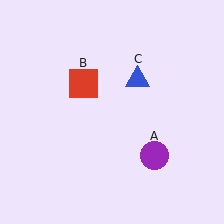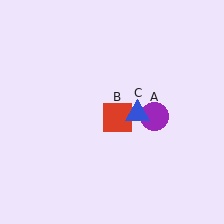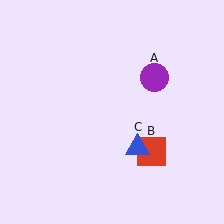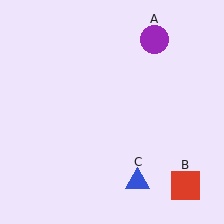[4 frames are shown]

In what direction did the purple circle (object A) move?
The purple circle (object A) moved up.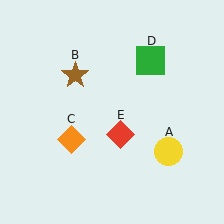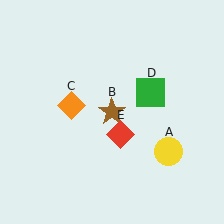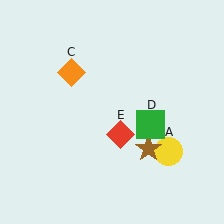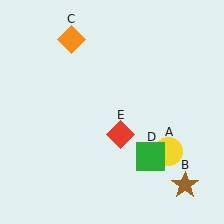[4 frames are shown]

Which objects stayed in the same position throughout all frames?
Yellow circle (object A) and red diamond (object E) remained stationary.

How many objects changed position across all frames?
3 objects changed position: brown star (object B), orange diamond (object C), green square (object D).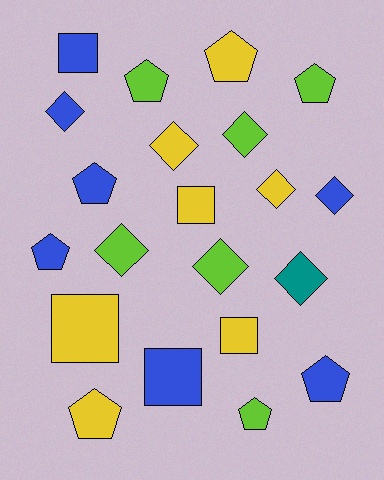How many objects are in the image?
There are 21 objects.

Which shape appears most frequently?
Pentagon, with 8 objects.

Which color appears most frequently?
Yellow, with 7 objects.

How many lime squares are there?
There are no lime squares.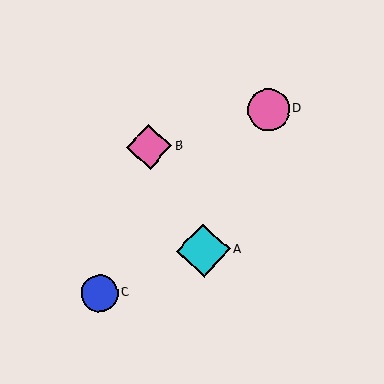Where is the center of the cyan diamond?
The center of the cyan diamond is at (203, 250).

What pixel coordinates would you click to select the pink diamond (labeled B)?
Click at (149, 147) to select the pink diamond B.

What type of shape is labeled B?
Shape B is a pink diamond.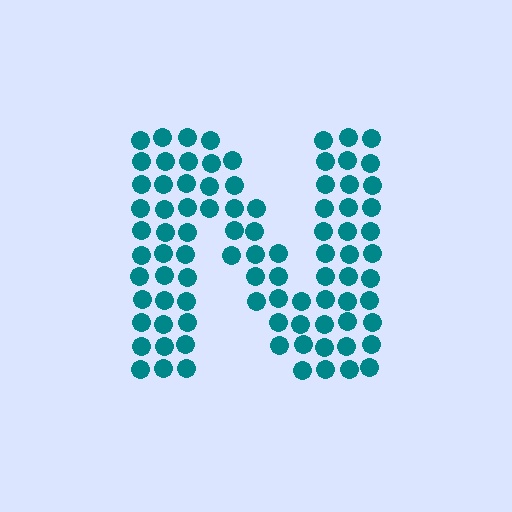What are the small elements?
The small elements are circles.